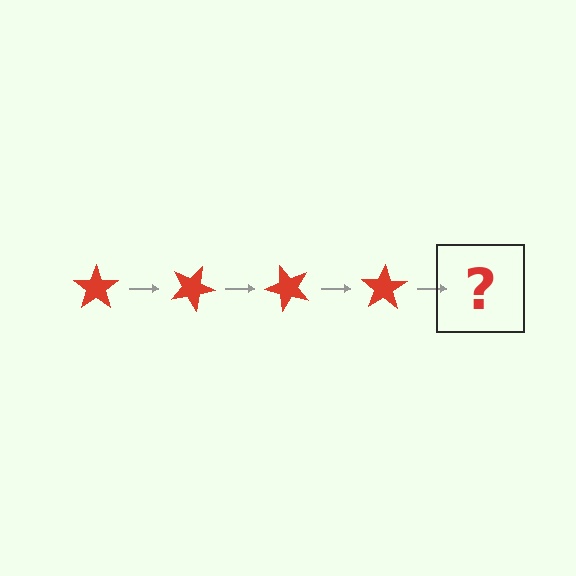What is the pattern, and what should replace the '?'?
The pattern is that the star rotates 25 degrees each step. The '?' should be a red star rotated 100 degrees.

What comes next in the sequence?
The next element should be a red star rotated 100 degrees.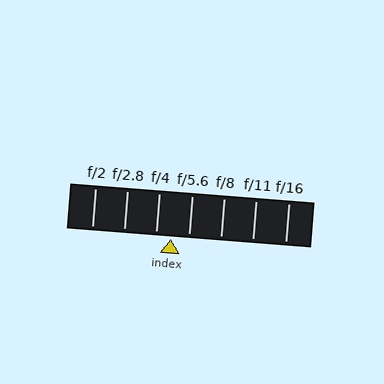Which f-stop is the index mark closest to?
The index mark is closest to f/4.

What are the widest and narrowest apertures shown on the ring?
The widest aperture shown is f/2 and the narrowest is f/16.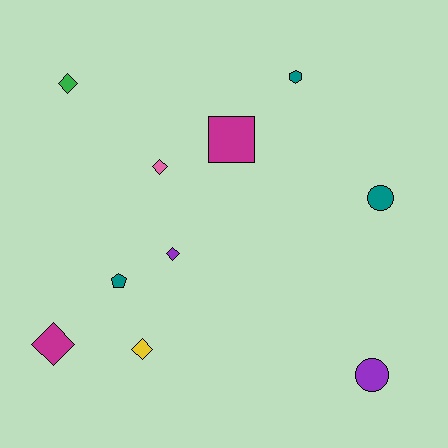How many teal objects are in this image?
There are 3 teal objects.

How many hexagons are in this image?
There is 1 hexagon.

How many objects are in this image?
There are 10 objects.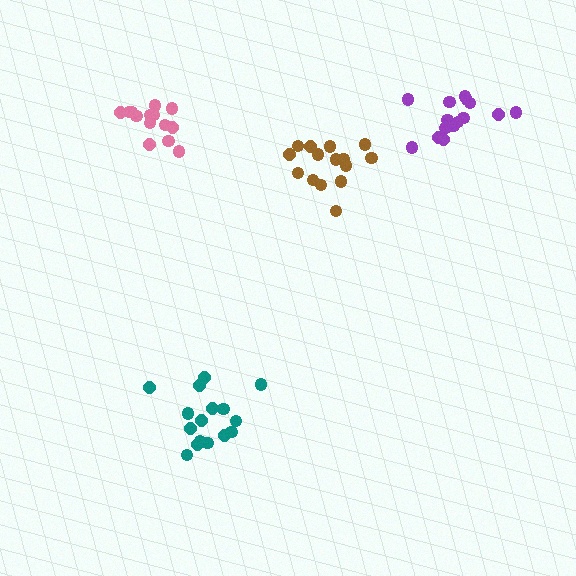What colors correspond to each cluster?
The clusters are colored: brown, teal, purple, pink.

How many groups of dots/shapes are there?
There are 4 groups.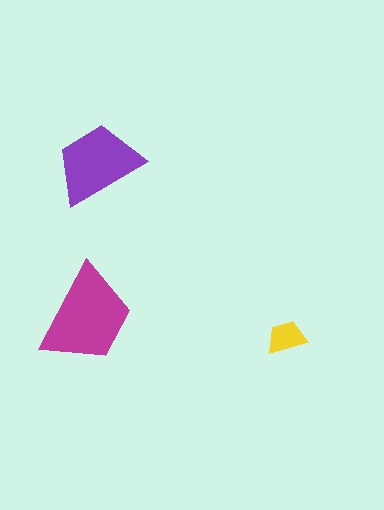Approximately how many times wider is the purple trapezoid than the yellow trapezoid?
About 2.5 times wider.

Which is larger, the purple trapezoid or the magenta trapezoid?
The magenta one.